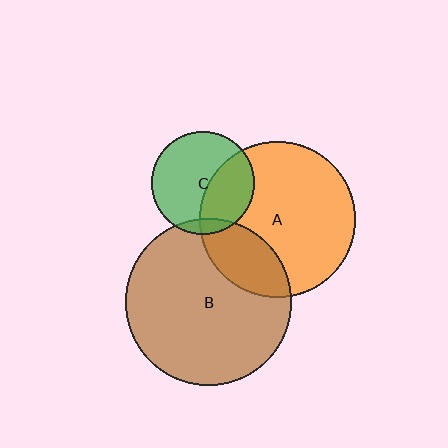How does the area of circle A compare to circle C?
Approximately 2.3 times.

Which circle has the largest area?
Circle B (brown).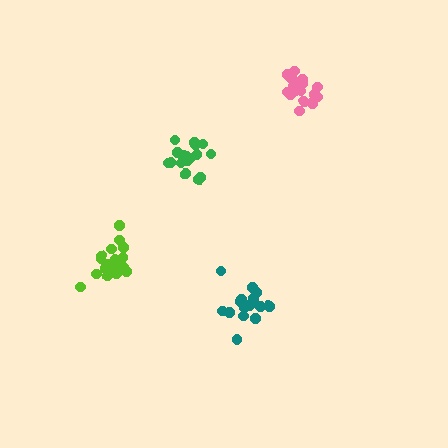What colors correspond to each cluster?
The clusters are colored: green, teal, lime, pink.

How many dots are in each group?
Group 1: 18 dots, Group 2: 16 dots, Group 3: 19 dots, Group 4: 18 dots (71 total).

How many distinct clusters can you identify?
There are 4 distinct clusters.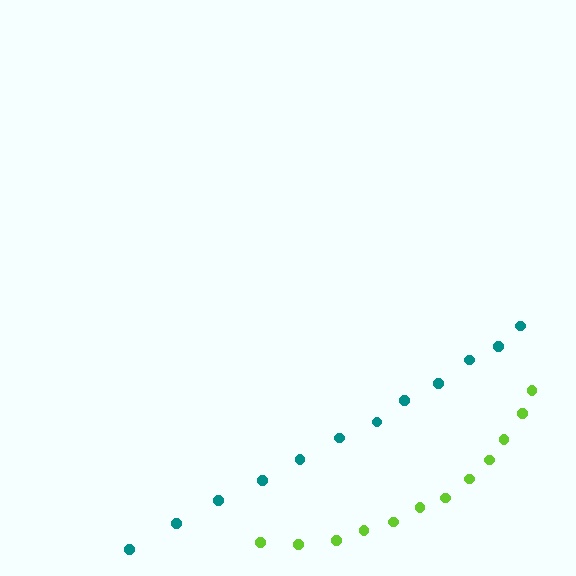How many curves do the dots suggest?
There are 2 distinct paths.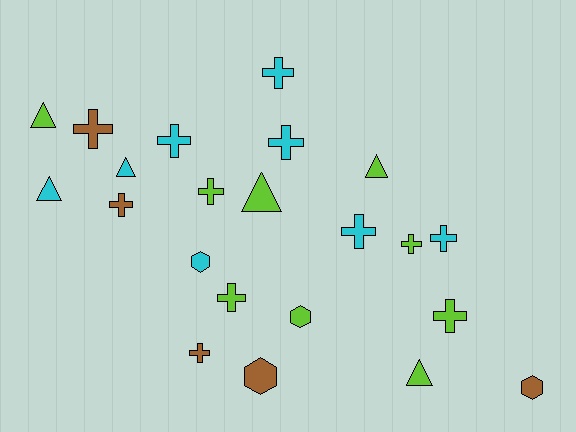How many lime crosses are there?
There are 4 lime crosses.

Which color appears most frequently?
Lime, with 9 objects.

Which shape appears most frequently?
Cross, with 12 objects.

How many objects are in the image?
There are 22 objects.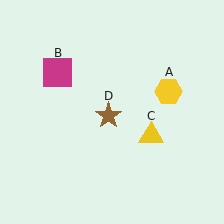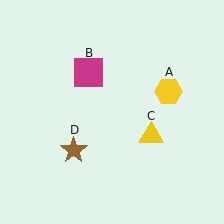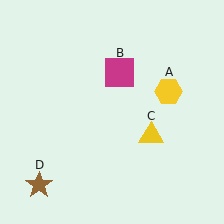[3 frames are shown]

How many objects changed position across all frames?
2 objects changed position: magenta square (object B), brown star (object D).